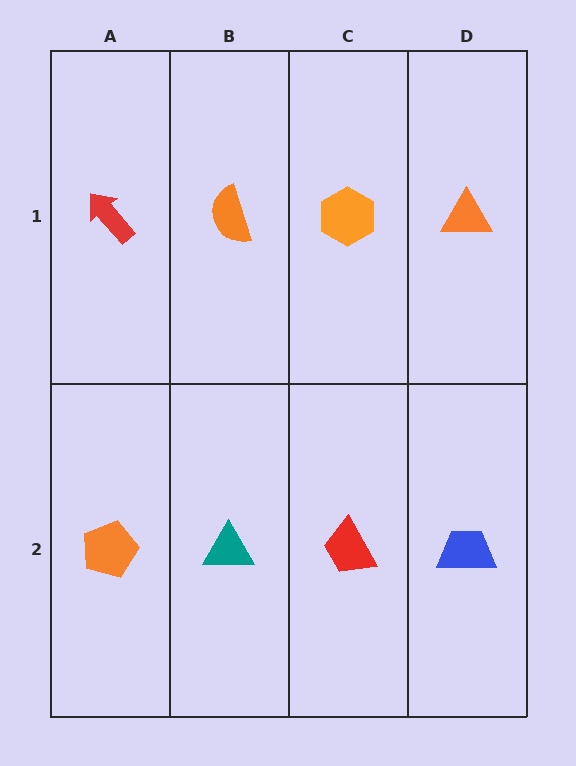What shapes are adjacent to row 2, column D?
An orange triangle (row 1, column D), a red trapezoid (row 2, column C).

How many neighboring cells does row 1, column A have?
2.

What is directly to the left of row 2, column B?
An orange pentagon.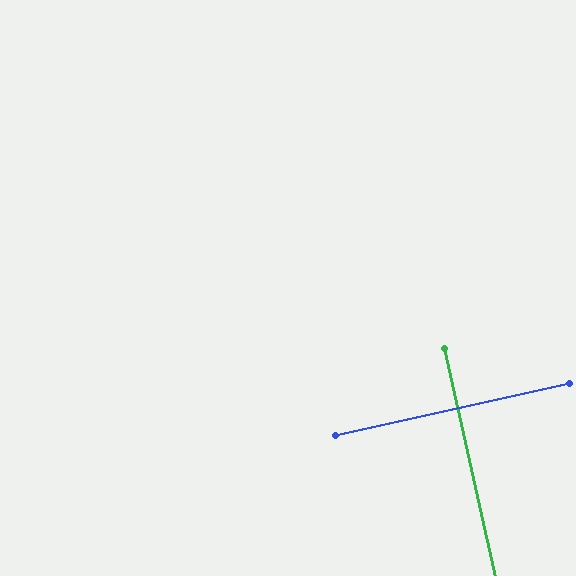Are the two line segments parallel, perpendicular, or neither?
Perpendicular — they meet at approximately 90°.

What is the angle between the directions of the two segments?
Approximately 90 degrees.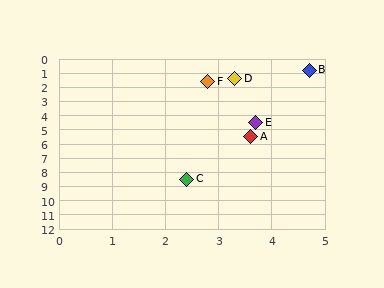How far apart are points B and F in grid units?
Points B and F are about 2.1 grid units apart.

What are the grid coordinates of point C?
Point C is at approximately (2.4, 8.5).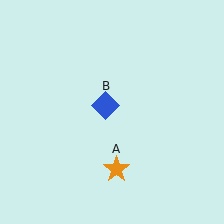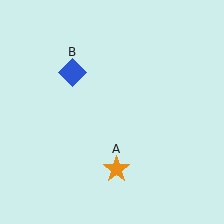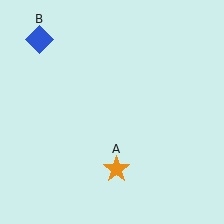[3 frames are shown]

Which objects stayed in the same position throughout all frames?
Orange star (object A) remained stationary.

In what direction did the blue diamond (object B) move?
The blue diamond (object B) moved up and to the left.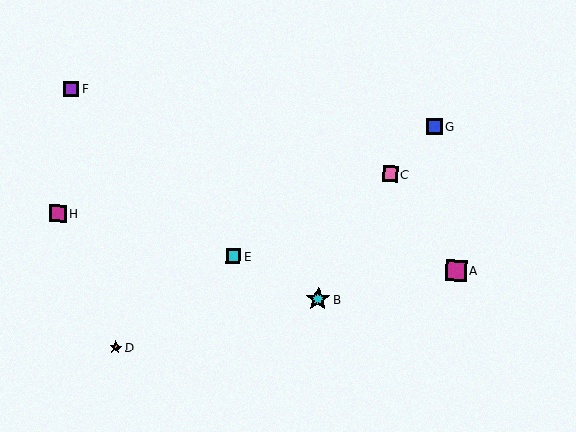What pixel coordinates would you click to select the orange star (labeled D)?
Click at (116, 348) to select the orange star D.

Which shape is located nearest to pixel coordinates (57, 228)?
The magenta square (labeled H) at (58, 213) is nearest to that location.